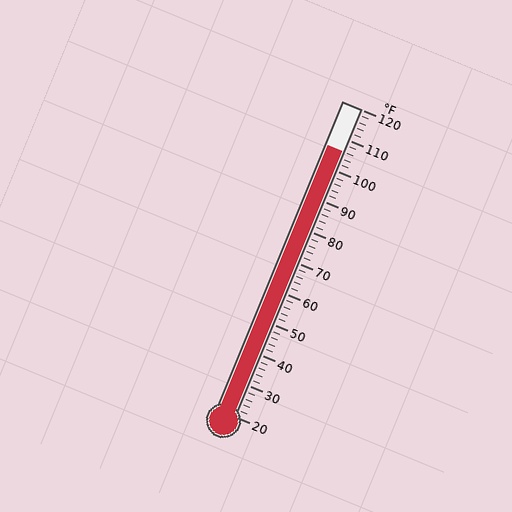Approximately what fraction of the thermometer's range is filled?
The thermometer is filled to approximately 85% of its range.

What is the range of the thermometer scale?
The thermometer scale ranges from 20°F to 120°F.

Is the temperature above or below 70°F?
The temperature is above 70°F.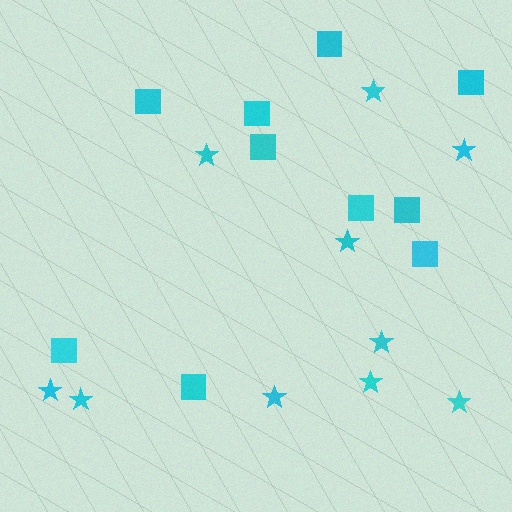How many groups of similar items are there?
There are 2 groups: one group of stars (10) and one group of squares (10).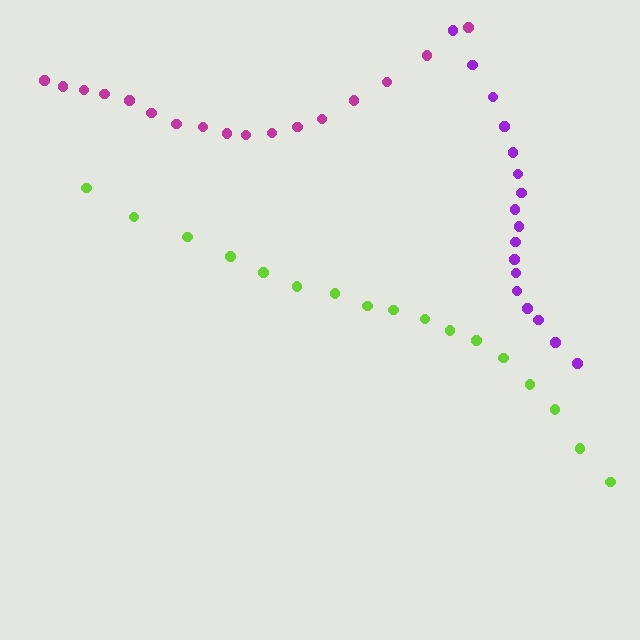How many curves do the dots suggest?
There are 3 distinct paths.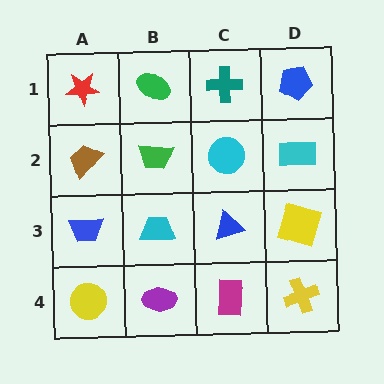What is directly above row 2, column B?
A green ellipse.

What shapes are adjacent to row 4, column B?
A cyan trapezoid (row 3, column B), a yellow circle (row 4, column A), a magenta rectangle (row 4, column C).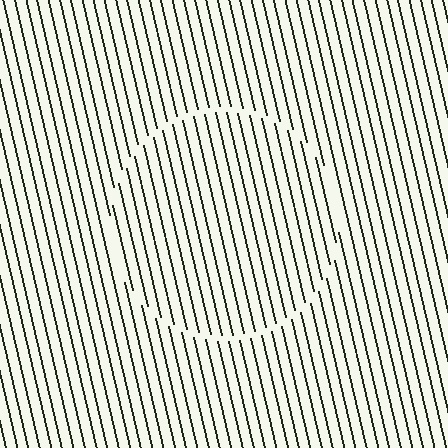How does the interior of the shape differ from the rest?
The interior of the shape contains the same grating, shifted by half a period — the contour is defined by the phase discontinuity where line-ends from the inner and outer gratings abut.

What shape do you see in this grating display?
An illusory circle. The interior of the shape contains the same grating, shifted by half a period — the contour is defined by the phase discontinuity where line-ends from the inner and outer gratings abut.